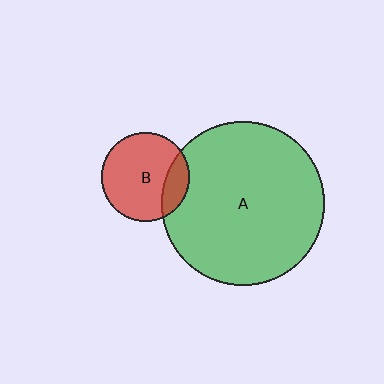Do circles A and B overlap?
Yes.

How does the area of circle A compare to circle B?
Approximately 3.4 times.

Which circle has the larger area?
Circle A (green).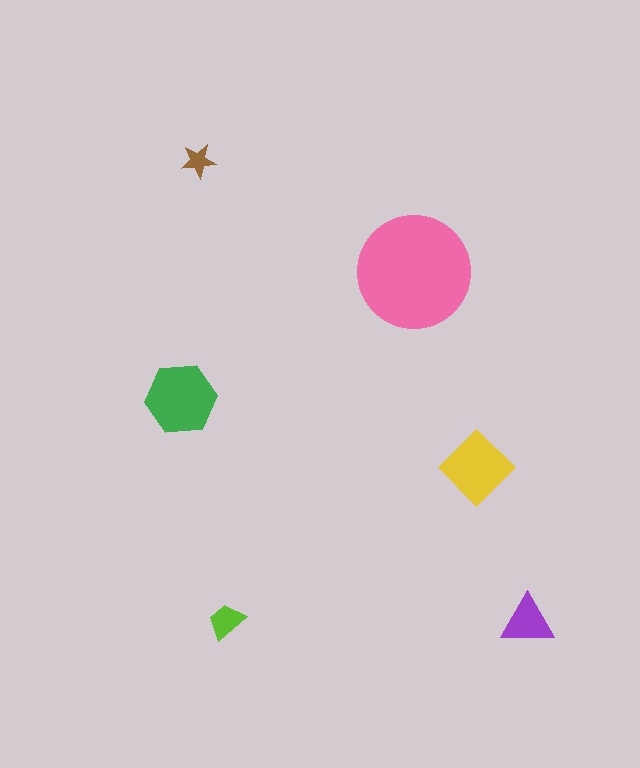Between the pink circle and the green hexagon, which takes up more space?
The pink circle.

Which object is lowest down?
The purple triangle is bottommost.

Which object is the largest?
The pink circle.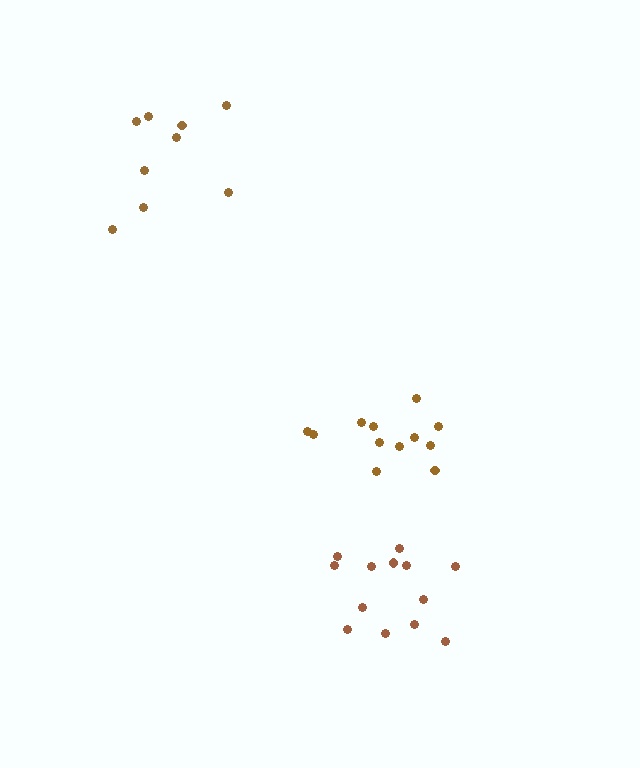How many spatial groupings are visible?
There are 3 spatial groupings.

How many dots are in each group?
Group 1: 13 dots, Group 2: 12 dots, Group 3: 9 dots (34 total).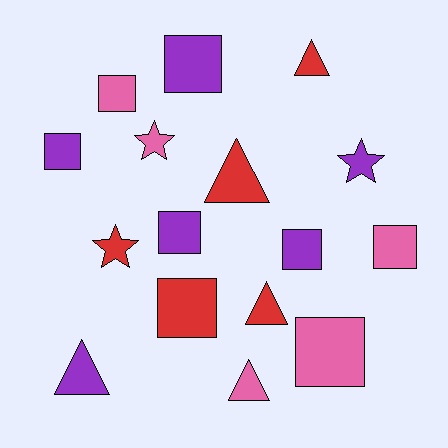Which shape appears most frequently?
Square, with 8 objects.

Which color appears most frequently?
Purple, with 6 objects.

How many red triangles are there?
There are 3 red triangles.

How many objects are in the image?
There are 16 objects.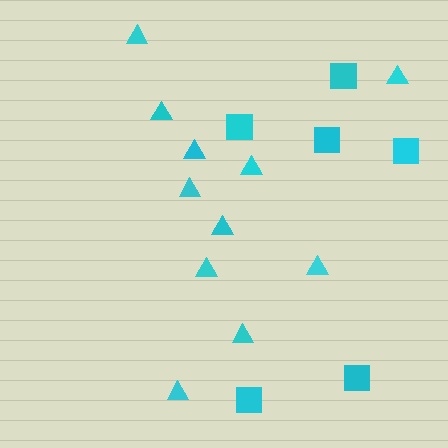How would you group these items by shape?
There are 2 groups: one group of triangles (11) and one group of squares (6).